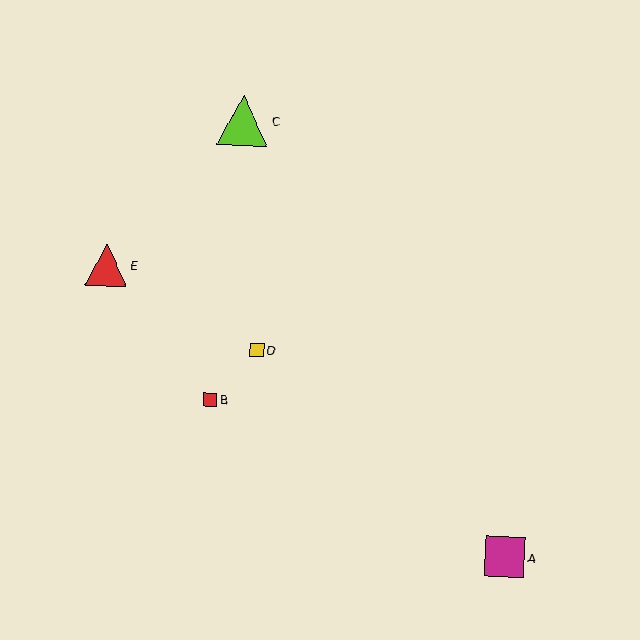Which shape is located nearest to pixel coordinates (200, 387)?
The red square (labeled B) at (210, 399) is nearest to that location.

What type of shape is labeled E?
Shape E is a red triangle.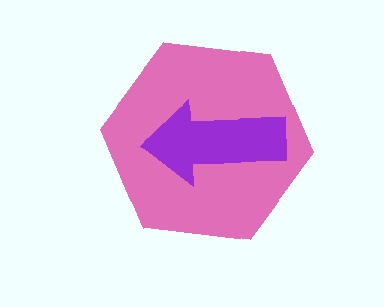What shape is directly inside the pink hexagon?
The purple arrow.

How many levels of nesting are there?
2.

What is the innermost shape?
The purple arrow.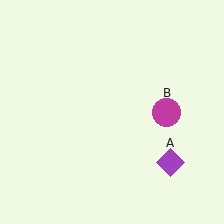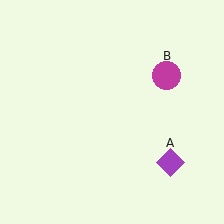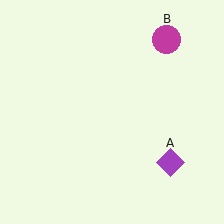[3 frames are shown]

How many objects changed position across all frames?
1 object changed position: magenta circle (object B).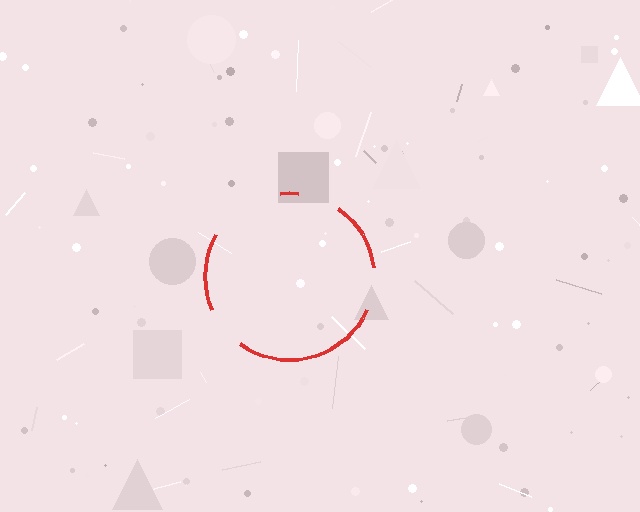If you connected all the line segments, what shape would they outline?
They would outline a circle.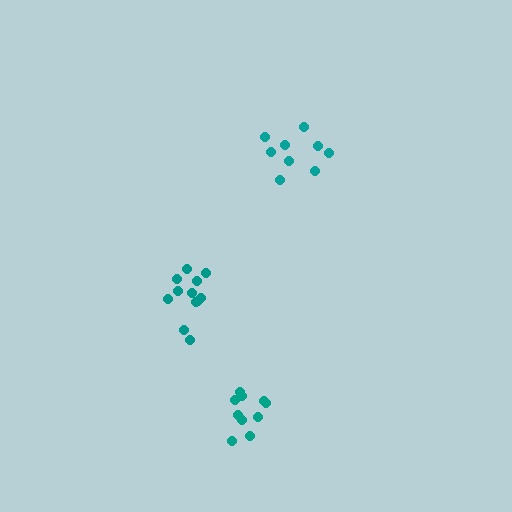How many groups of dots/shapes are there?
There are 3 groups.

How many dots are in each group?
Group 1: 12 dots, Group 2: 9 dots, Group 3: 10 dots (31 total).